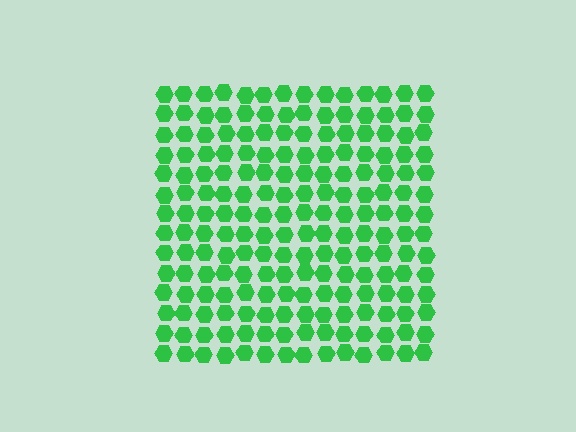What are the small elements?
The small elements are hexagons.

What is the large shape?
The large shape is a square.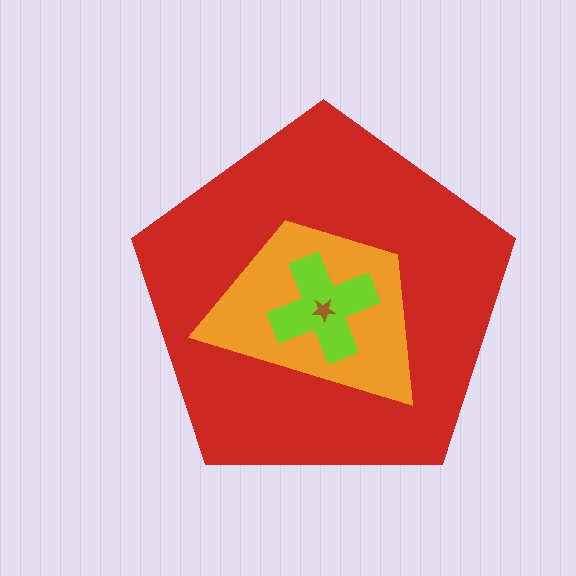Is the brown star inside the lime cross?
Yes.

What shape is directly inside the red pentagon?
The orange trapezoid.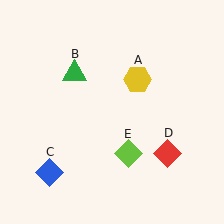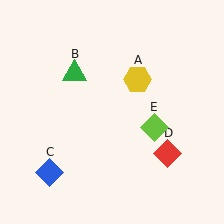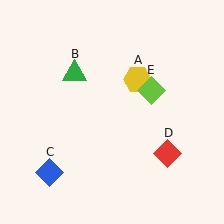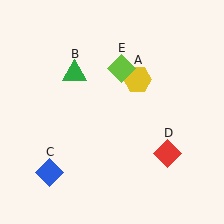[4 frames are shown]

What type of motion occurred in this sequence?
The lime diamond (object E) rotated counterclockwise around the center of the scene.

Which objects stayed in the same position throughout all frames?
Yellow hexagon (object A) and green triangle (object B) and blue diamond (object C) and red diamond (object D) remained stationary.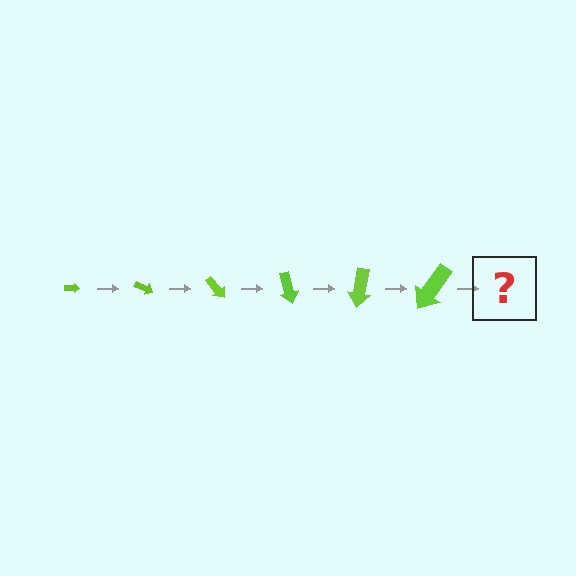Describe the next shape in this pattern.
It should be an arrow, larger than the previous one and rotated 150 degrees from the start.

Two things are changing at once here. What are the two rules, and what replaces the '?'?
The two rules are that the arrow grows larger each step and it rotates 25 degrees each step. The '?' should be an arrow, larger than the previous one and rotated 150 degrees from the start.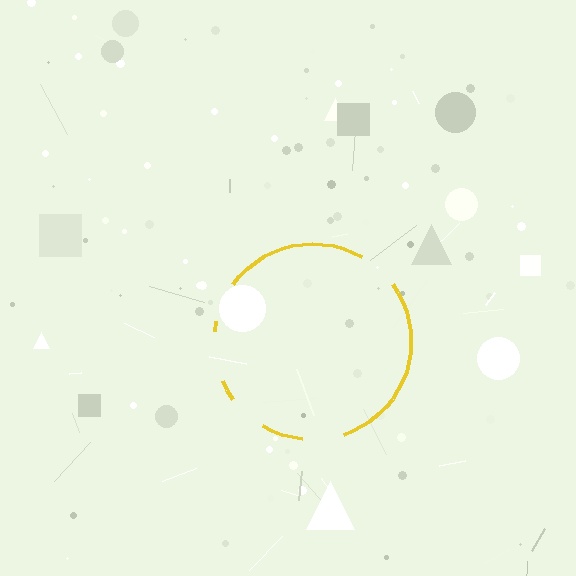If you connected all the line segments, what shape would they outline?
They would outline a circle.